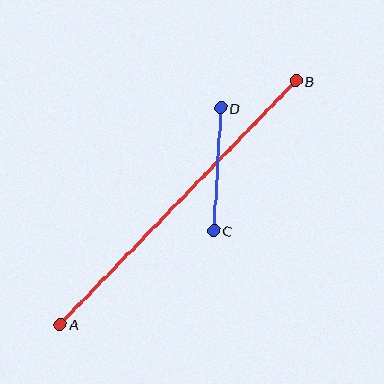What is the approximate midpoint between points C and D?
The midpoint is at approximately (217, 169) pixels.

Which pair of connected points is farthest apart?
Points A and B are farthest apart.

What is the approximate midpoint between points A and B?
The midpoint is at approximately (178, 203) pixels.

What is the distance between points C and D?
The distance is approximately 123 pixels.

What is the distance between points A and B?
The distance is approximately 339 pixels.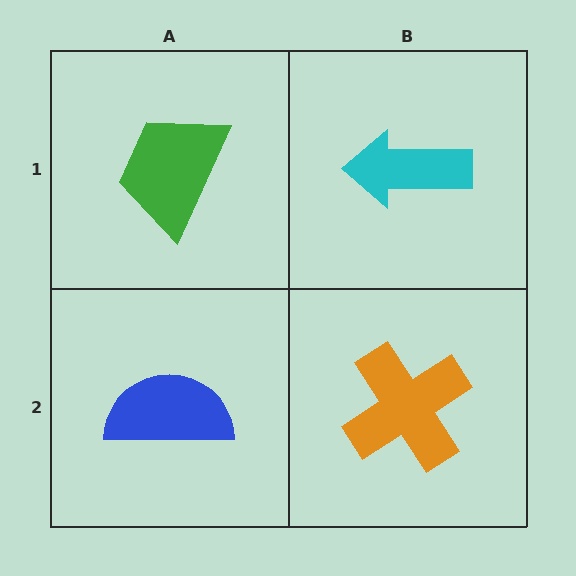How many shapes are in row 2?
2 shapes.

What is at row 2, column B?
An orange cross.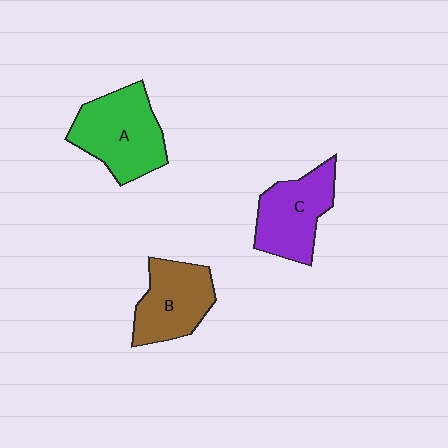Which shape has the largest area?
Shape A (green).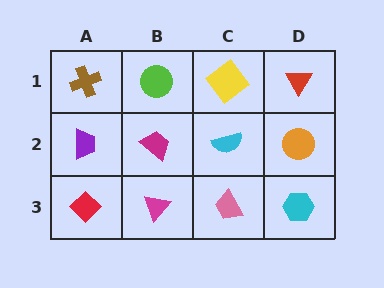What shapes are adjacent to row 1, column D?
An orange circle (row 2, column D), a yellow diamond (row 1, column C).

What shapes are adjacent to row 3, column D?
An orange circle (row 2, column D), a pink trapezoid (row 3, column C).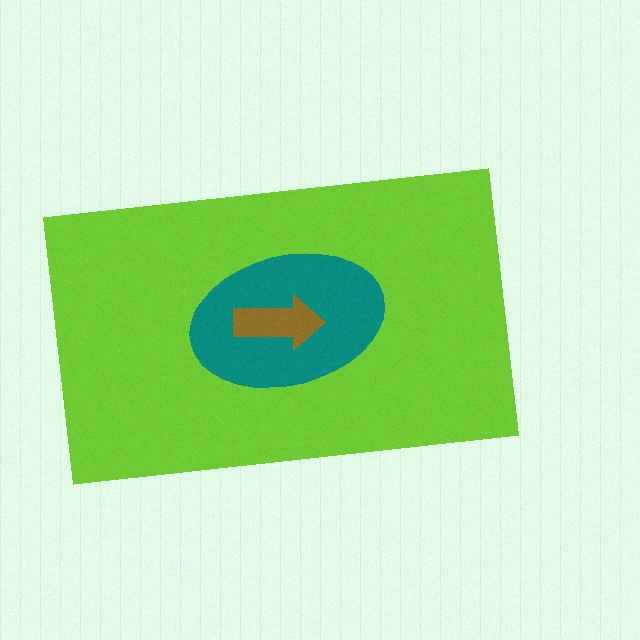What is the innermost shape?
The brown arrow.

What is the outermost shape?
The lime rectangle.